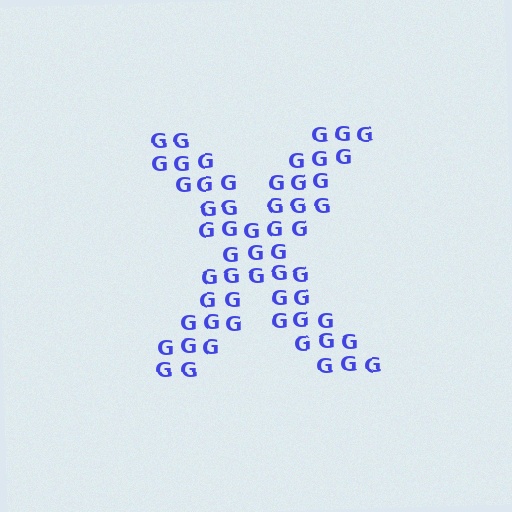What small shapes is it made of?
It is made of small letter G's.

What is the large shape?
The large shape is the letter X.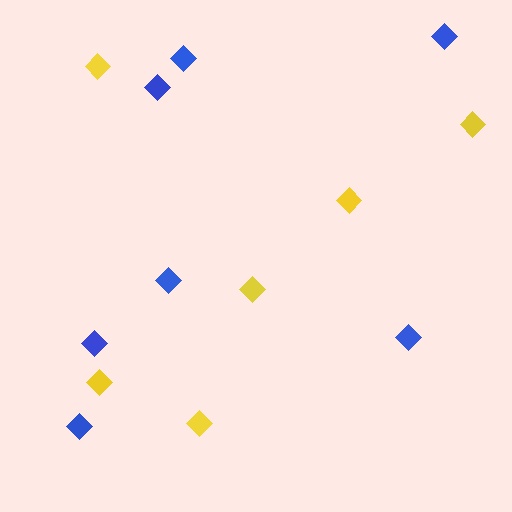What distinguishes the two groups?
There are 2 groups: one group of blue diamonds (7) and one group of yellow diamonds (6).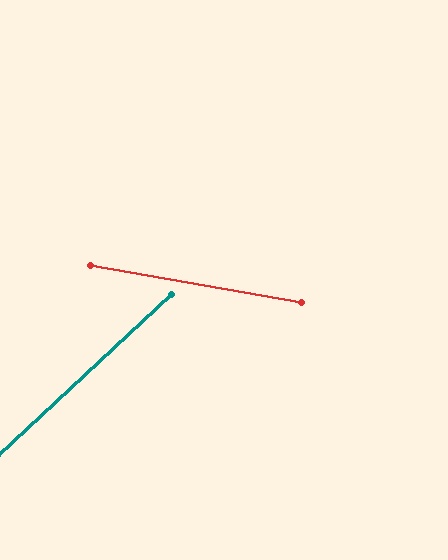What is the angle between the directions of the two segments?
Approximately 53 degrees.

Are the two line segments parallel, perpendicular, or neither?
Neither parallel nor perpendicular — they differ by about 53°.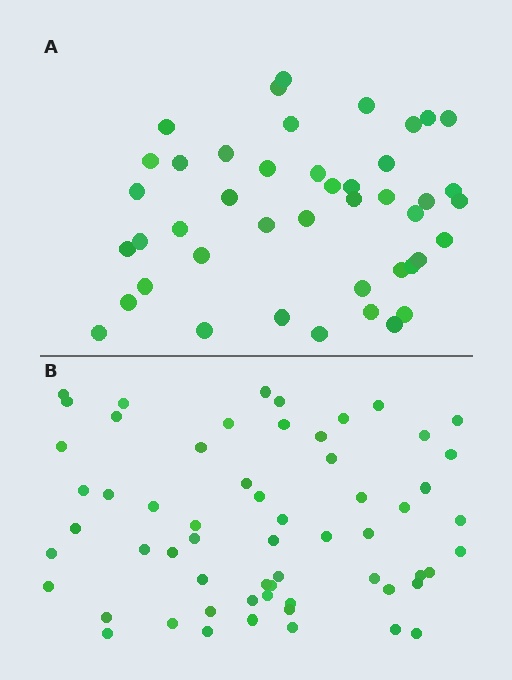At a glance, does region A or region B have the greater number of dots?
Region B (the bottom region) has more dots.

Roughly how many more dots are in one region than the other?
Region B has approximately 15 more dots than region A.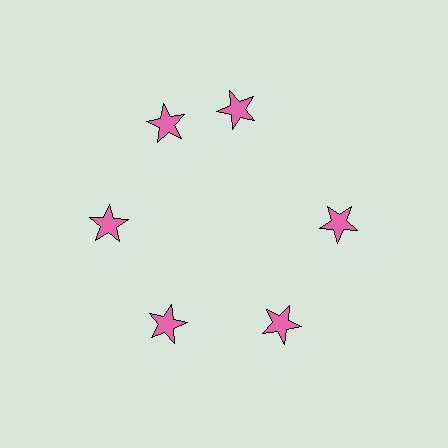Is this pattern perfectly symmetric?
No. The 6 pink stars are arranged in a ring, but one element near the 1 o'clock position is rotated out of alignment along the ring, breaking the 6-fold rotational symmetry.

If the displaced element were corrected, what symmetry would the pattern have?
It would have 6-fold rotational symmetry — the pattern would map onto itself every 60 degrees.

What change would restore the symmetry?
The symmetry would be restored by rotating it back into even spacing with its neighbors so that all 6 stars sit at equal angles and equal distance from the center.